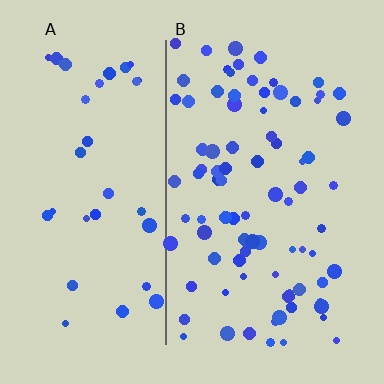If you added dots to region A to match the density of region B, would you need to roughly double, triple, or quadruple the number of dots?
Approximately double.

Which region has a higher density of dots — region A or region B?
B (the right).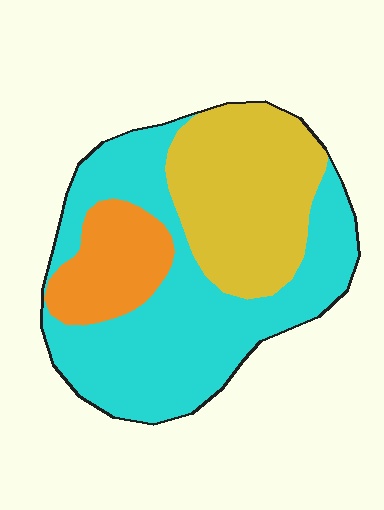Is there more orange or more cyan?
Cyan.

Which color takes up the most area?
Cyan, at roughly 55%.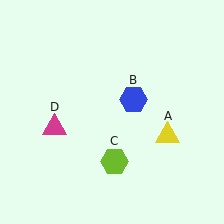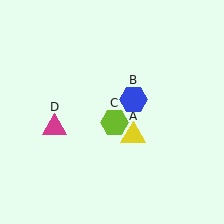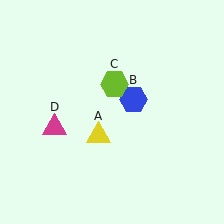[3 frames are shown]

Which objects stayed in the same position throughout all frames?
Blue hexagon (object B) and magenta triangle (object D) remained stationary.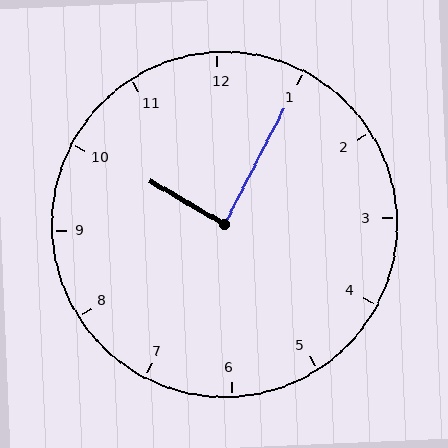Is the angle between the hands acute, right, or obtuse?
It is right.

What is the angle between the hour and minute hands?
Approximately 88 degrees.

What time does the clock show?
10:05.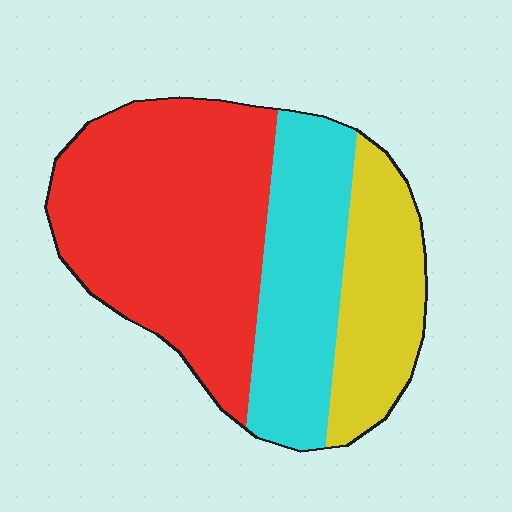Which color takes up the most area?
Red, at roughly 50%.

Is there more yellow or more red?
Red.